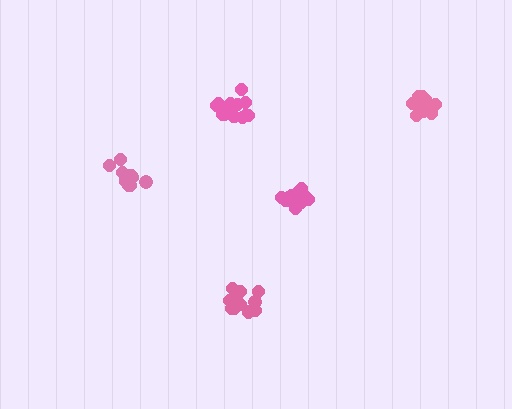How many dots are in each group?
Group 1: 12 dots, Group 2: 12 dots, Group 3: 11 dots, Group 4: 13 dots, Group 5: 16 dots (64 total).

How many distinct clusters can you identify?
There are 5 distinct clusters.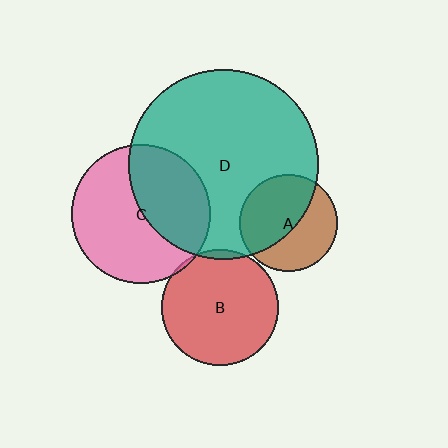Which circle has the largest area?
Circle D (teal).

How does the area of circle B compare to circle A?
Approximately 1.4 times.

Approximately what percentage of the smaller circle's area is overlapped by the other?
Approximately 5%.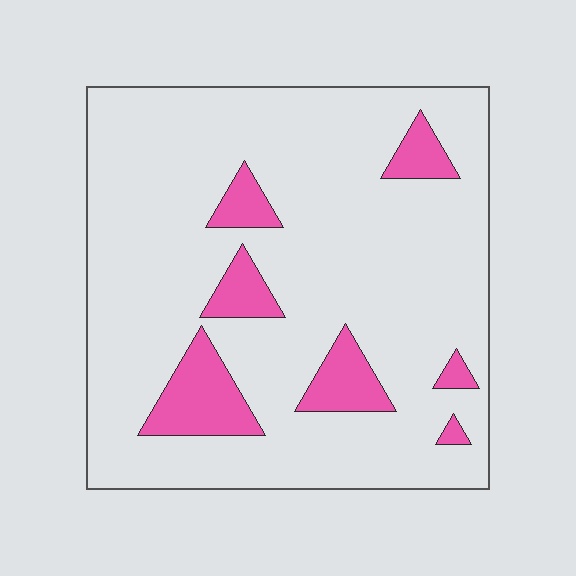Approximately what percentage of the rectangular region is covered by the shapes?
Approximately 15%.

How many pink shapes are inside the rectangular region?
7.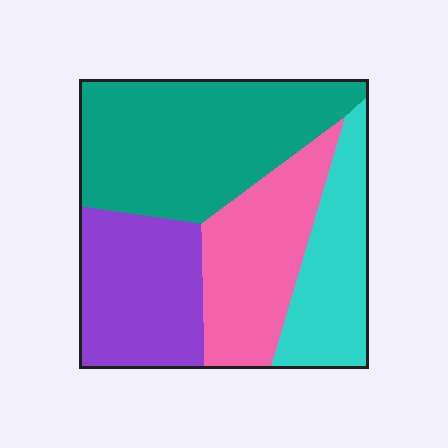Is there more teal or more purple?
Teal.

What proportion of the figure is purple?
Purple covers 23% of the figure.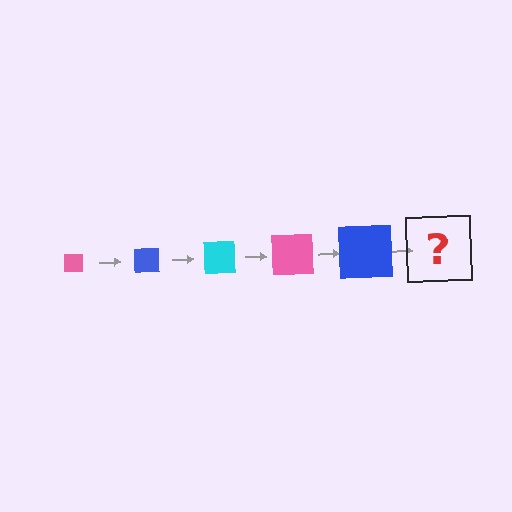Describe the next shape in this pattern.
It should be a cyan square, larger than the previous one.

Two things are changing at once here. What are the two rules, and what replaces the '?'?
The two rules are that the square grows larger each step and the color cycles through pink, blue, and cyan. The '?' should be a cyan square, larger than the previous one.